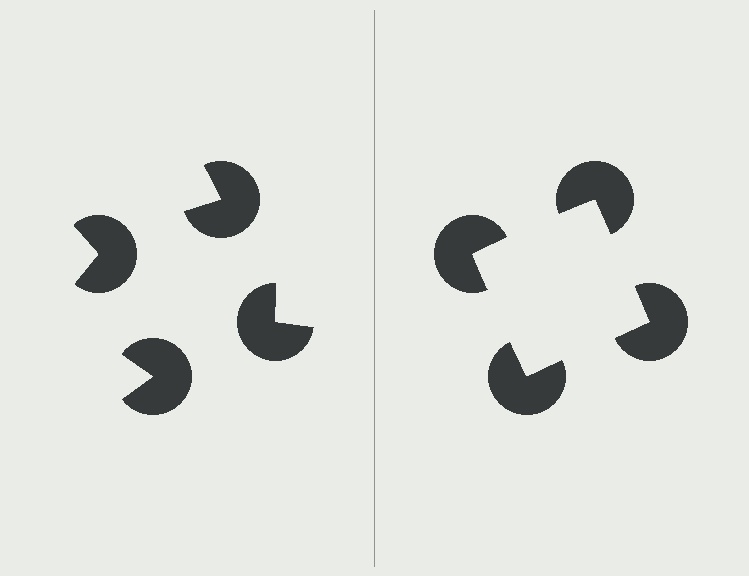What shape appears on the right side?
An illusory square.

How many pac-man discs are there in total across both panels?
8 — 4 on each side.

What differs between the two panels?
The pac-man discs are positioned identically on both sides; only the wedge orientations differ. On the right they align to a square; on the left they are misaligned.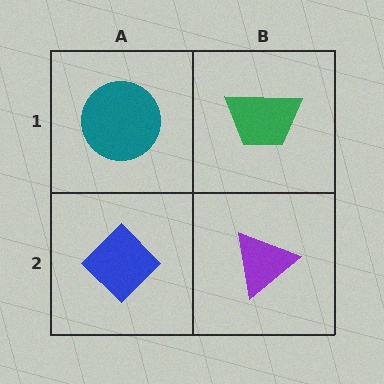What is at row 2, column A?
A blue diamond.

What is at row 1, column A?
A teal circle.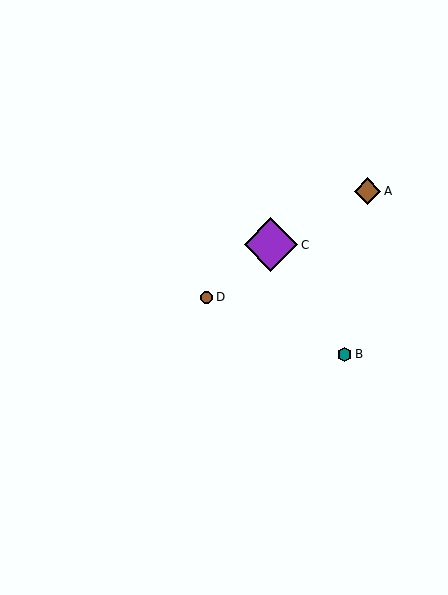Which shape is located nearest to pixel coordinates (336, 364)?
The teal hexagon (labeled B) at (345, 354) is nearest to that location.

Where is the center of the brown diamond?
The center of the brown diamond is at (368, 191).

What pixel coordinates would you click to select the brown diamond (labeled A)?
Click at (368, 191) to select the brown diamond A.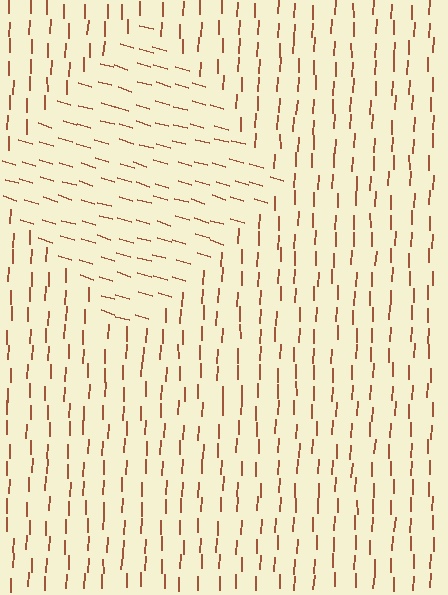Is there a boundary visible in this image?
Yes, there is a texture boundary formed by a change in line orientation.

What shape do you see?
I see a diamond.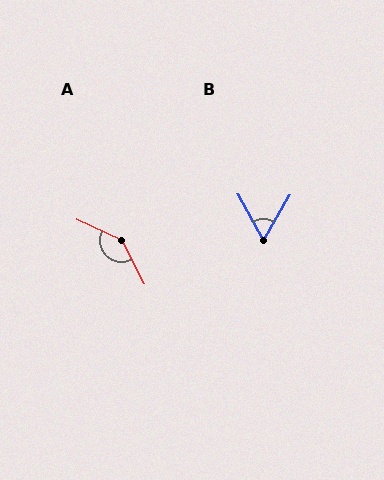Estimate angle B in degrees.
Approximately 59 degrees.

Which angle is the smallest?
B, at approximately 59 degrees.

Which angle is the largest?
A, at approximately 142 degrees.